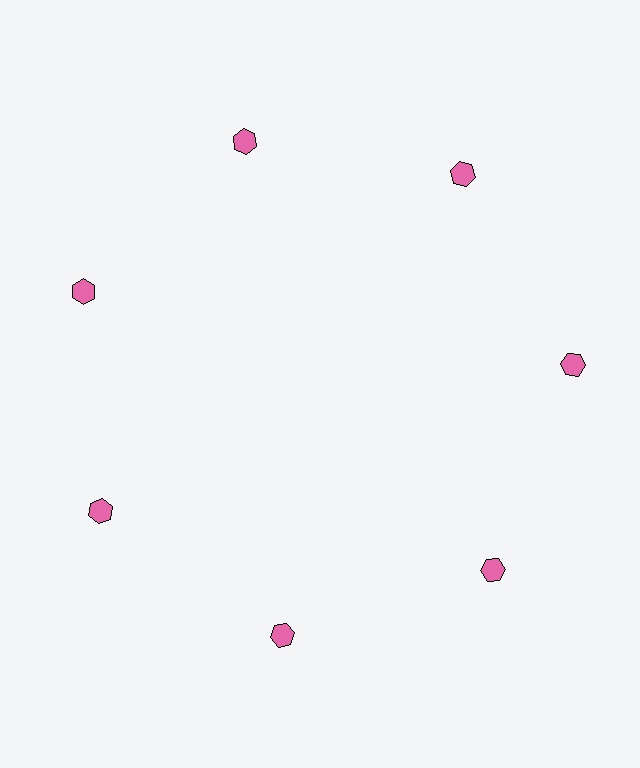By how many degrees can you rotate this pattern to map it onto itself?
The pattern maps onto itself every 51 degrees of rotation.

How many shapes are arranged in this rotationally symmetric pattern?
There are 7 shapes, arranged in 7 groups of 1.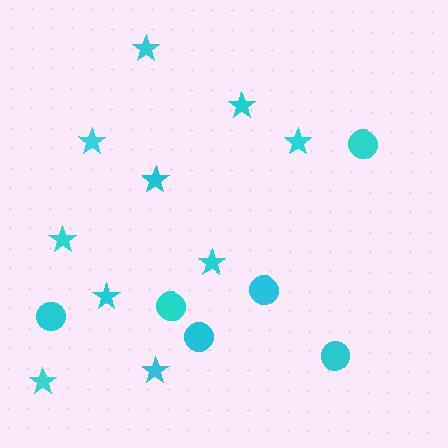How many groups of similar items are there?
There are 2 groups: one group of stars (10) and one group of circles (6).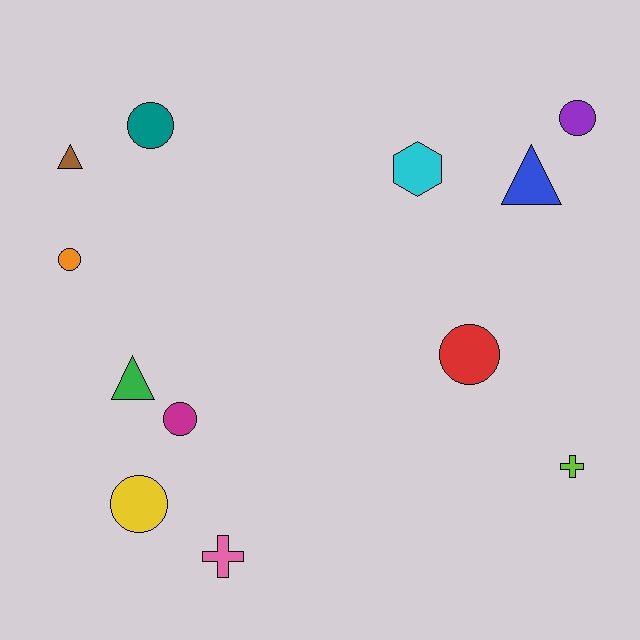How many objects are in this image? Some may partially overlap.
There are 12 objects.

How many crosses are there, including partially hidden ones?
There are 2 crosses.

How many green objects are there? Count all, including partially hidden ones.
There is 1 green object.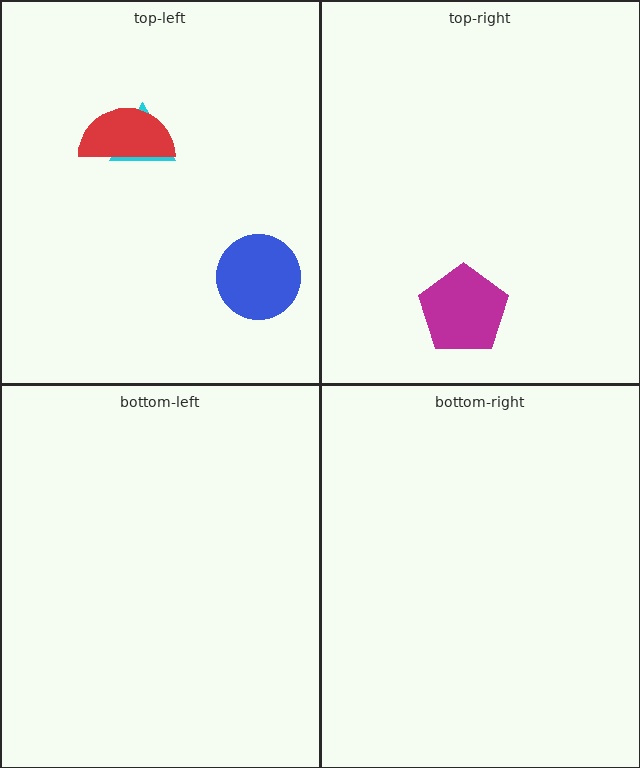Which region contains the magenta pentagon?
The top-right region.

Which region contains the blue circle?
The top-left region.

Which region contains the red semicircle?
The top-left region.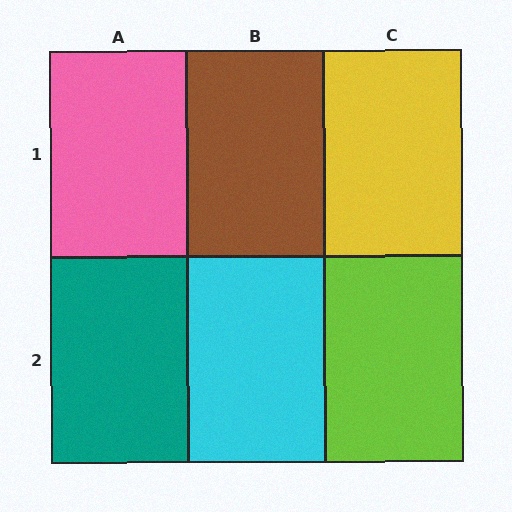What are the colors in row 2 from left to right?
Teal, cyan, lime.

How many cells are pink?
1 cell is pink.